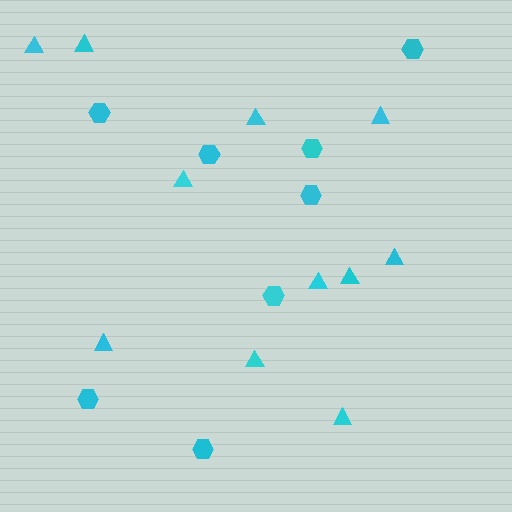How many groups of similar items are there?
There are 2 groups: one group of hexagons (8) and one group of triangles (11).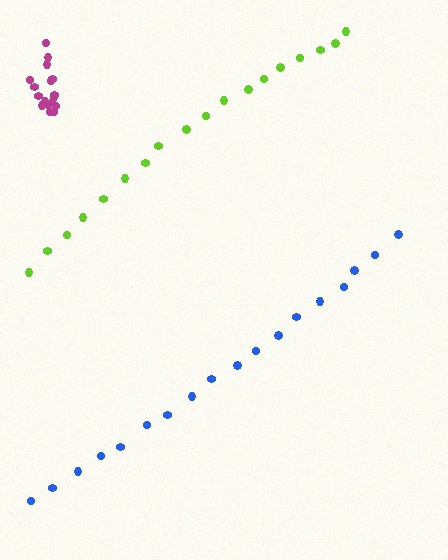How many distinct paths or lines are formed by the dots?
There are 3 distinct paths.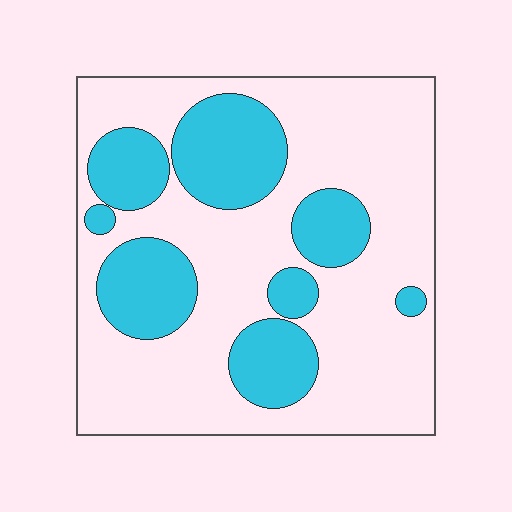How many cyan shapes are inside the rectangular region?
8.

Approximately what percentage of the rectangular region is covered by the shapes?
Approximately 30%.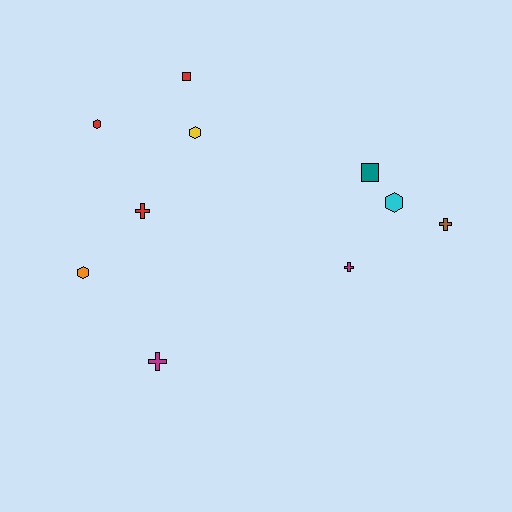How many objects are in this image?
There are 10 objects.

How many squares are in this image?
There are 2 squares.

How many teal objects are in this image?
There is 1 teal object.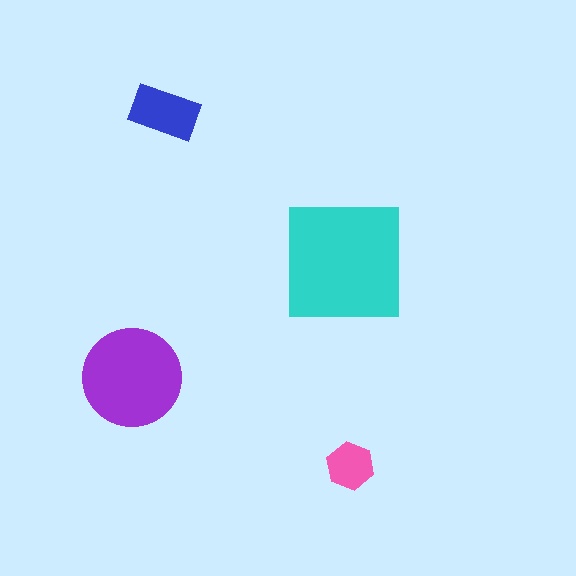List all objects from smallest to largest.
The pink hexagon, the blue rectangle, the purple circle, the cyan square.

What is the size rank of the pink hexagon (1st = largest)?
4th.